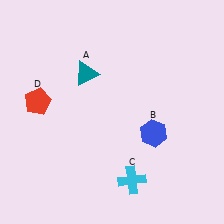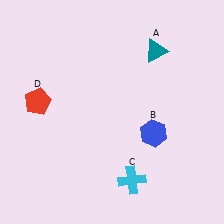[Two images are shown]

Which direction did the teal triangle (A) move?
The teal triangle (A) moved right.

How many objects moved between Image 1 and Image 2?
1 object moved between the two images.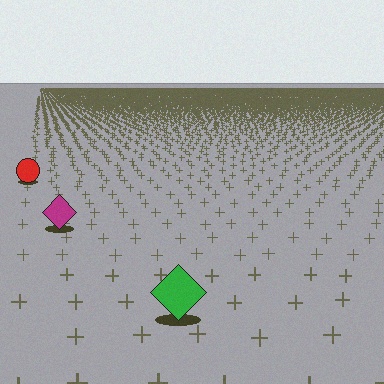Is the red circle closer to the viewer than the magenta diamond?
No. The magenta diamond is closer — you can tell from the texture gradient: the ground texture is coarser near it.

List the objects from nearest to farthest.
From nearest to farthest: the green diamond, the magenta diamond, the red circle.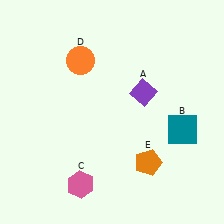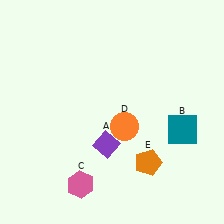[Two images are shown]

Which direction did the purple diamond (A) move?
The purple diamond (A) moved down.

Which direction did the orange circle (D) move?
The orange circle (D) moved down.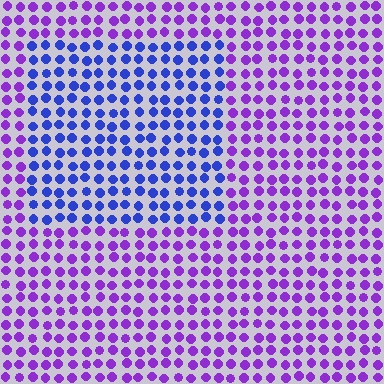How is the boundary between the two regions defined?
The boundary is defined purely by a slight shift in hue (about 44 degrees). Spacing, size, and orientation are identical on both sides.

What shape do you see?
I see a rectangle.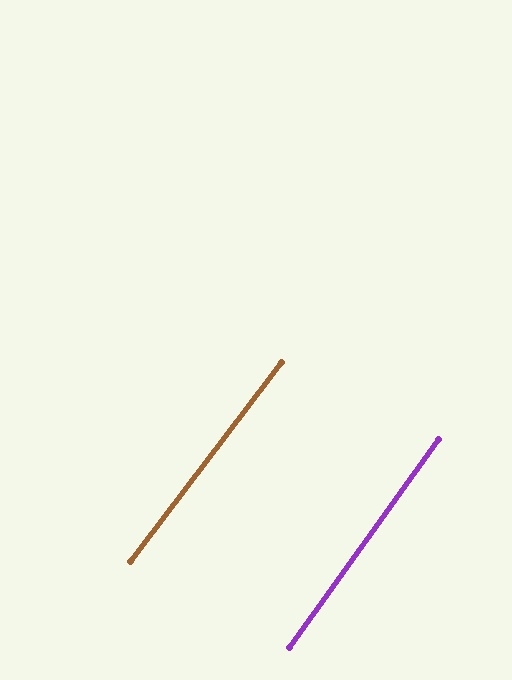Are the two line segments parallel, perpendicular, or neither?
Parallel — their directions differ by only 1.7°.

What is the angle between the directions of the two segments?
Approximately 2 degrees.